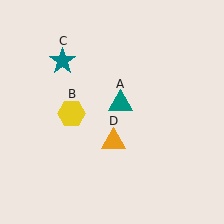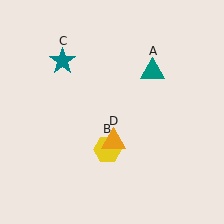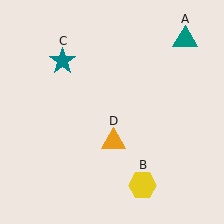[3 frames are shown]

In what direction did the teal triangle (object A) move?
The teal triangle (object A) moved up and to the right.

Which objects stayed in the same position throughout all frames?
Teal star (object C) and orange triangle (object D) remained stationary.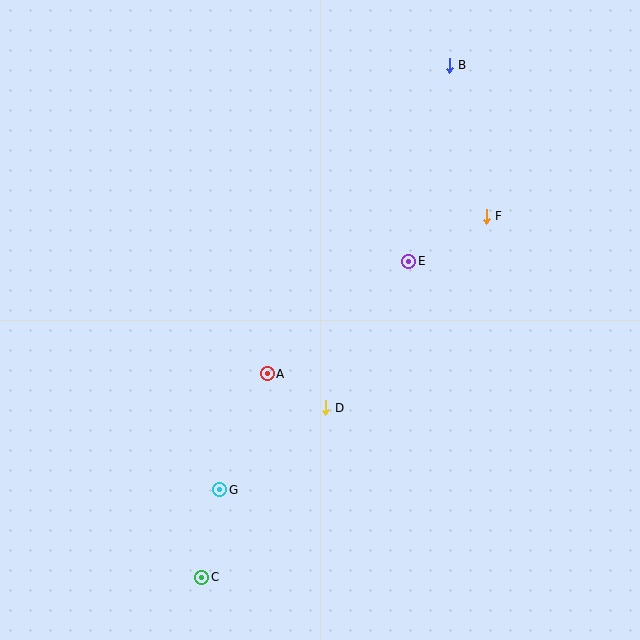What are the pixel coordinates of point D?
Point D is at (326, 408).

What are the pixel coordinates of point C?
Point C is at (202, 577).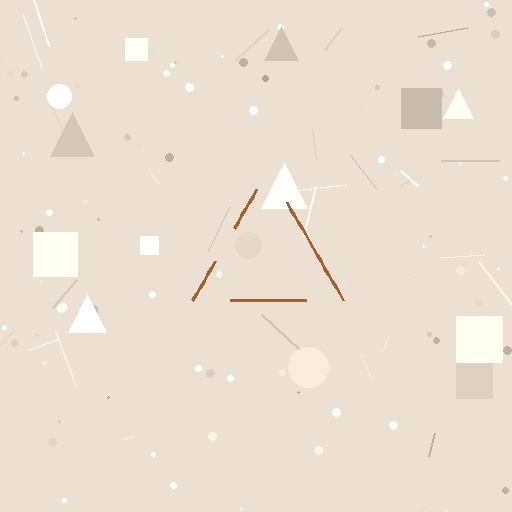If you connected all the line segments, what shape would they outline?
They would outline a triangle.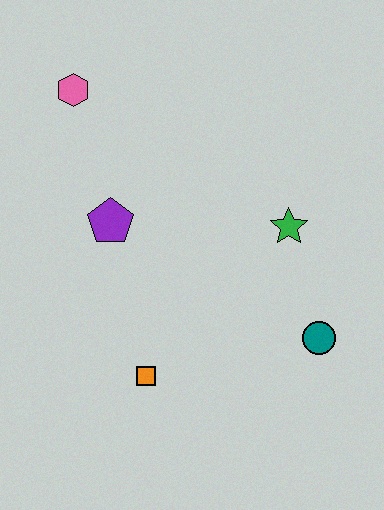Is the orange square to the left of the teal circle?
Yes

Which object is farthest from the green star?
The pink hexagon is farthest from the green star.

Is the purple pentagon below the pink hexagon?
Yes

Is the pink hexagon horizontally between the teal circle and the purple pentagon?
No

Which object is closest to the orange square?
The purple pentagon is closest to the orange square.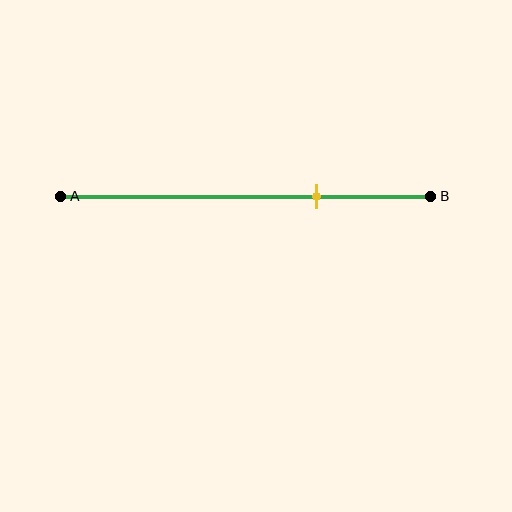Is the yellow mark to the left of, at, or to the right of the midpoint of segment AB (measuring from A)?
The yellow mark is to the right of the midpoint of segment AB.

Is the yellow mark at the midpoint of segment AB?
No, the mark is at about 70% from A, not at the 50% midpoint.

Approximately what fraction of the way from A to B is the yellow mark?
The yellow mark is approximately 70% of the way from A to B.